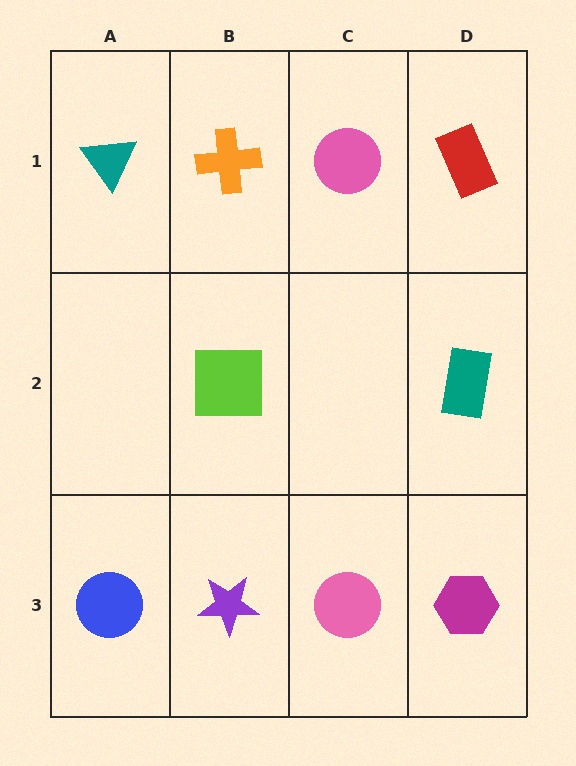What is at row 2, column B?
A lime square.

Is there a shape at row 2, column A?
No, that cell is empty.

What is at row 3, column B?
A purple star.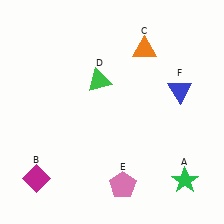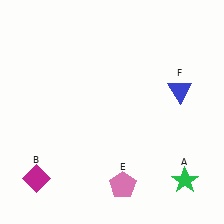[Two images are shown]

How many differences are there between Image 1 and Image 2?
There are 2 differences between the two images.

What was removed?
The orange triangle (C), the green triangle (D) were removed in Image 2.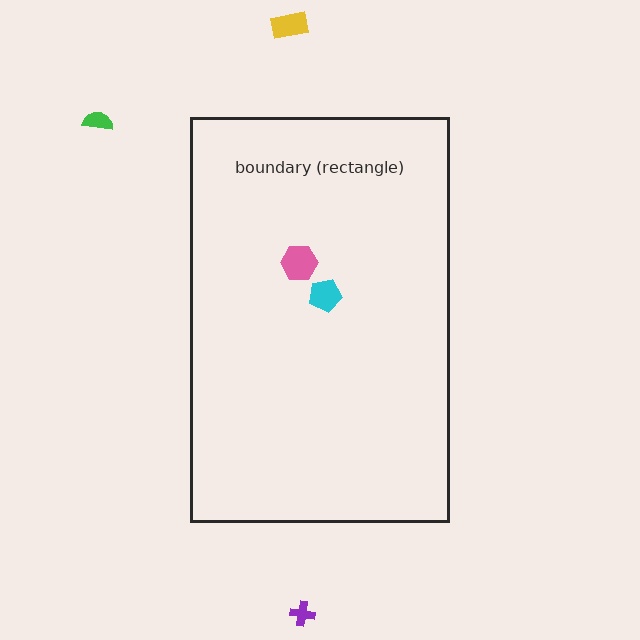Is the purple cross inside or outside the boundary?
Outside.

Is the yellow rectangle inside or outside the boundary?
Outside.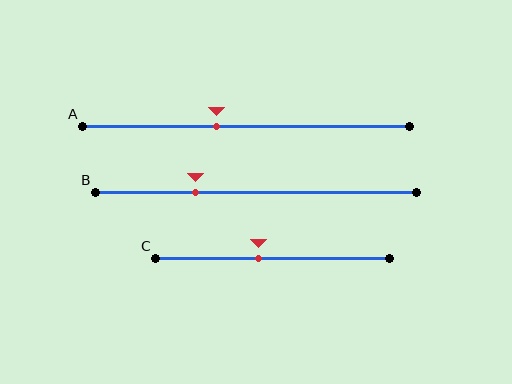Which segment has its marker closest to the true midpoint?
Segment C has its marker closest to the true midpoint.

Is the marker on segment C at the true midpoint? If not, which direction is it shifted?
No, the marker on segment C is shifted to the left by about 6% of the segment length.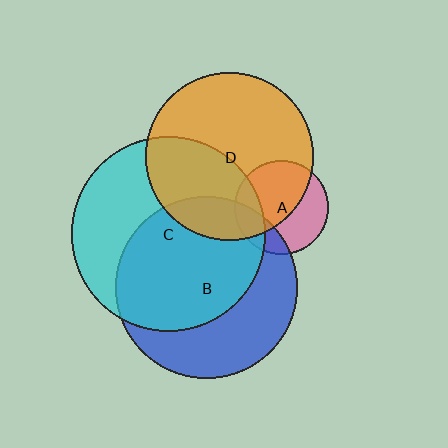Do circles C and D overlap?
Yes.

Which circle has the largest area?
Circle C (cyan).